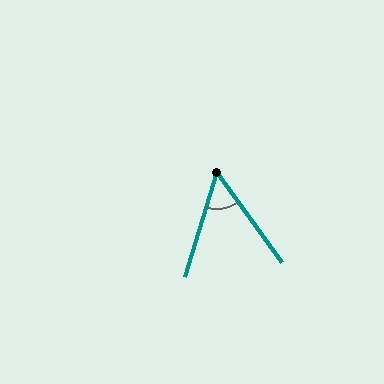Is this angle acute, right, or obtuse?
It is acute.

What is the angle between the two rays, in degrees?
Approximately 53 degrees.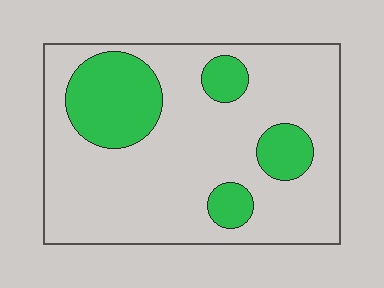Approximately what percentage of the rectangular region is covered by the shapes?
Approximately 25%.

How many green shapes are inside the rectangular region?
4.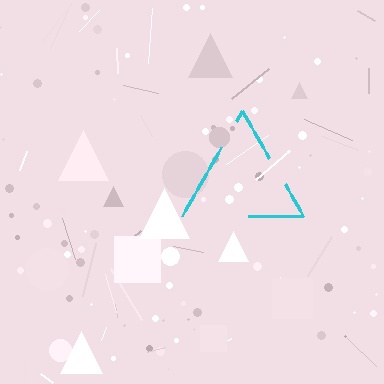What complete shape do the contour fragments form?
The contour fragments form a triangle.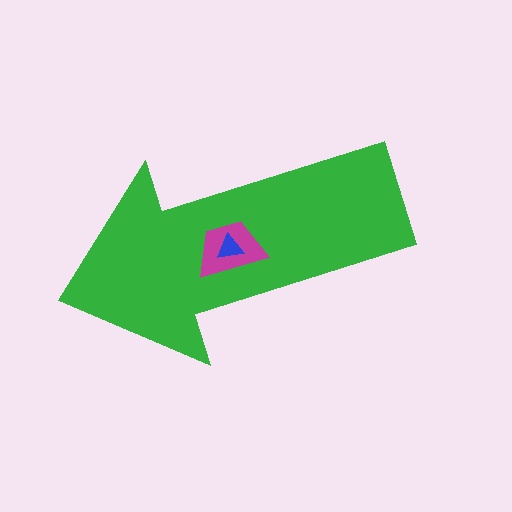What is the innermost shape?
The blue triangle.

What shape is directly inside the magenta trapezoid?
The blue triangle.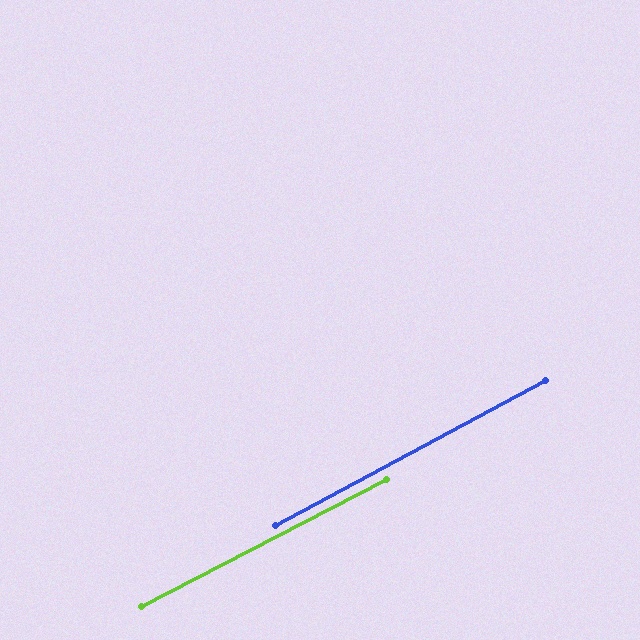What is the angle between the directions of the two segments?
Approximately 1 degree.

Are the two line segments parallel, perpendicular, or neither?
Parallel — their directions differ by only 1.0°.